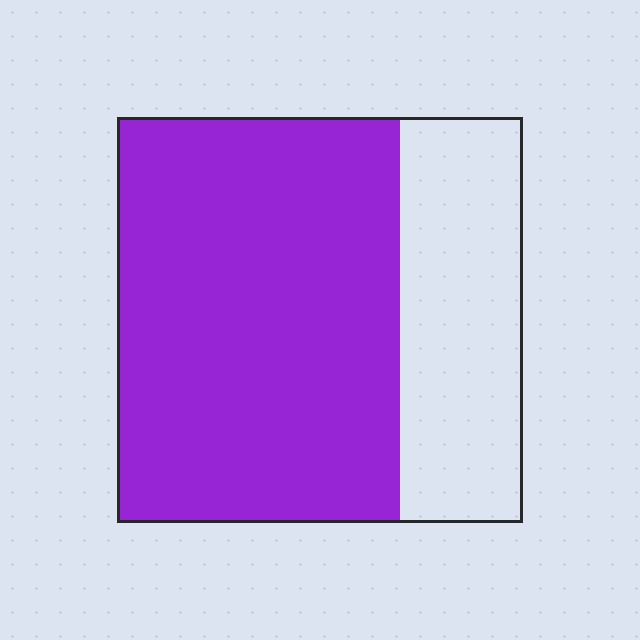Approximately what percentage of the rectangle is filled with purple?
Approximately 70%.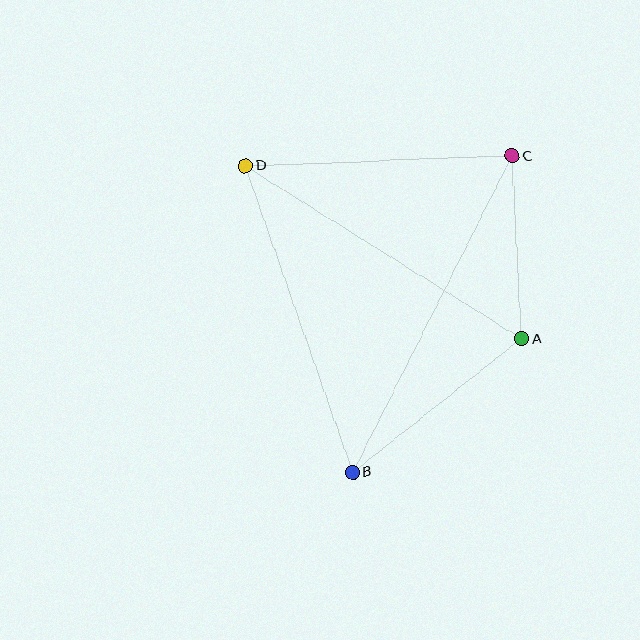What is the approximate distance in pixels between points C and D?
The distance between C and D is approximately 267 pixels.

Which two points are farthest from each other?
Points B and C are farthest from each other.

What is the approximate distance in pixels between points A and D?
The distance between A and D is approximately 326 pixels.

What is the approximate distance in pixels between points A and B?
The distance between A and B is approximately 216 pixels.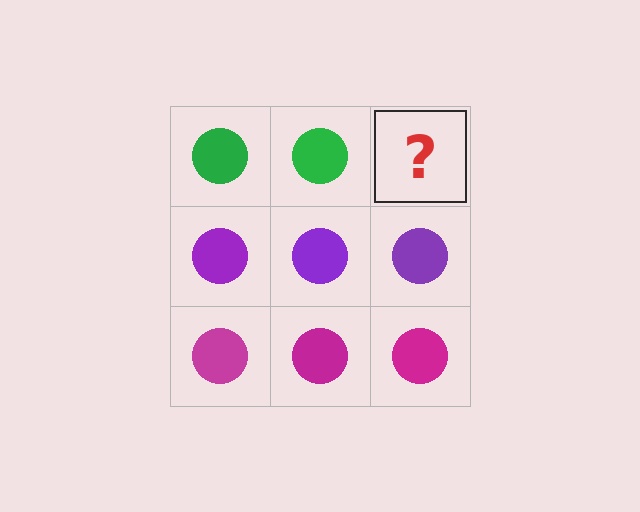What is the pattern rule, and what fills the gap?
The rule is that each row has a consistent color. The gap should be filled with a green circle.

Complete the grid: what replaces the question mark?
The question mark should be replaced with a green circle.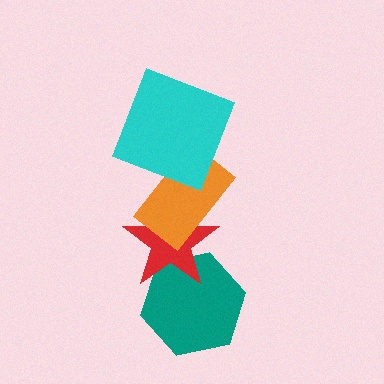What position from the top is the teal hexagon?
The teal hexagon is 4th from the top.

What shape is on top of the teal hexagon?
The red star is on top of the teal hexagon.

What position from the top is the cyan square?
The cyan square is 1st from the top.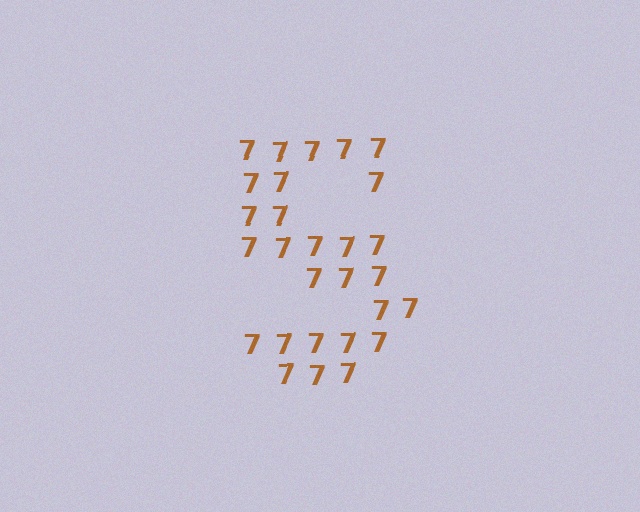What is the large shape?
The large shape is the letter S.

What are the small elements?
The small elements are digit 7's.